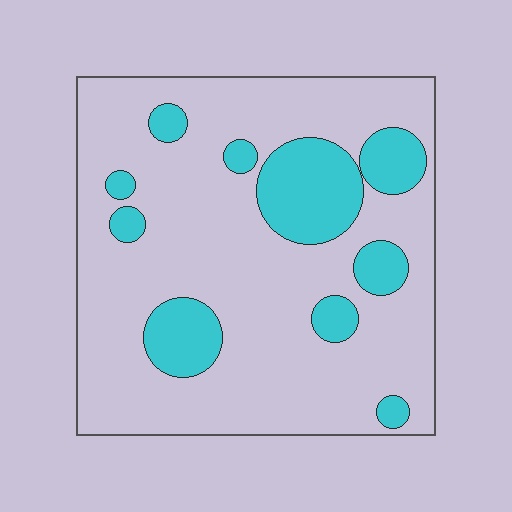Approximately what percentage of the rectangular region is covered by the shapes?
Approximately 20%.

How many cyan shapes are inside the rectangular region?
10.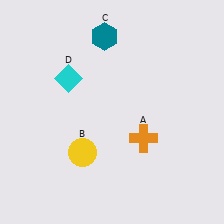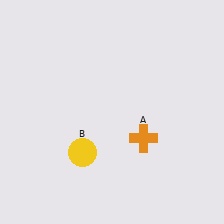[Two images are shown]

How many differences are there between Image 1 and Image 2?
There are 2 differences between the two images.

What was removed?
The cyan diamond (D), the teal hexagon (C) were removed in Image 2.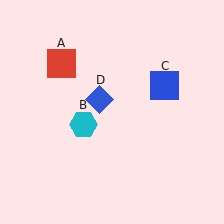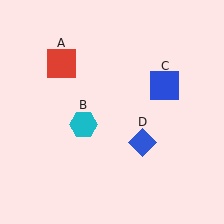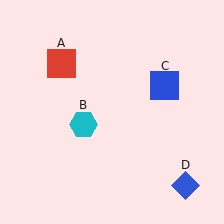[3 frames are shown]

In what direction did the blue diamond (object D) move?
The blue diamond (object D) moved down and to the right.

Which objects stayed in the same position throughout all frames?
Red square (object A) and cyan hexagon (object B) and blue square (object C) remained stationary.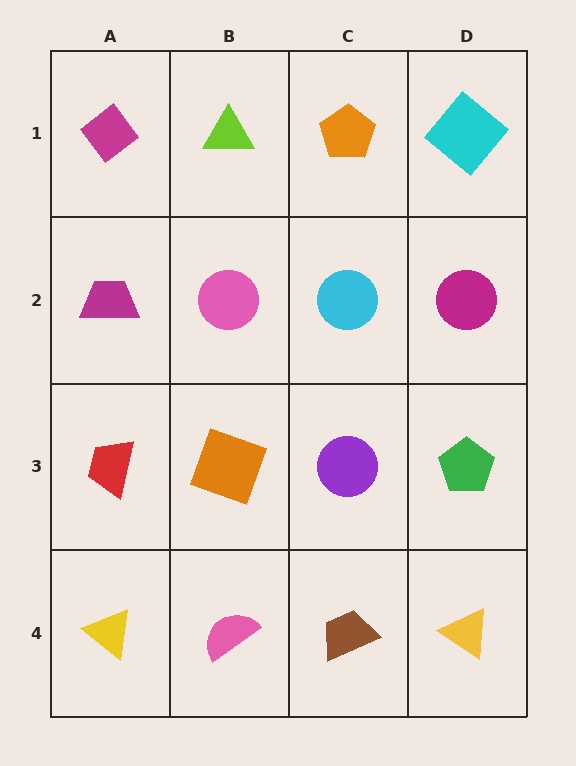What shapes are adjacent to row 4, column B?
An orange square (row 3, column B), a yellow triangle (row 4, column A), a brown trapezoid (row 4, column C).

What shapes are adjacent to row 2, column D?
A cyan diamond (row 1, column D), a green pentagon (row 3, column D), a cyan circle (row 2, column C).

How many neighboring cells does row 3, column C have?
4.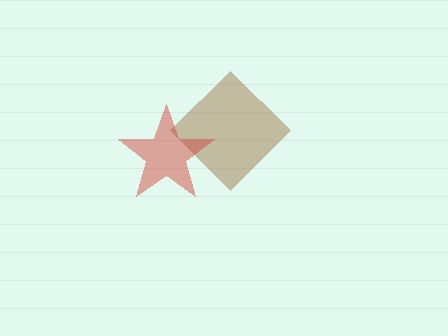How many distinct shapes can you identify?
There are 2 distinct shapes: a brown diamond, a red star.